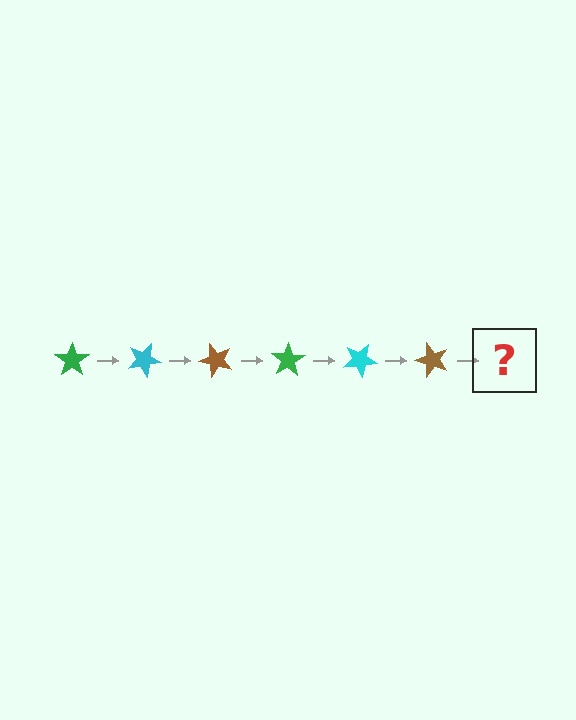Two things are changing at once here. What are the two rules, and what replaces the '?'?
The two rules are that it rotates 25 degrees each step and the color cycles through green, cyan, and brown. The '?' should be a green star, rotated 150 degrees from the start.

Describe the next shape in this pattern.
It should be a green star, rotated 150 degrees from the start.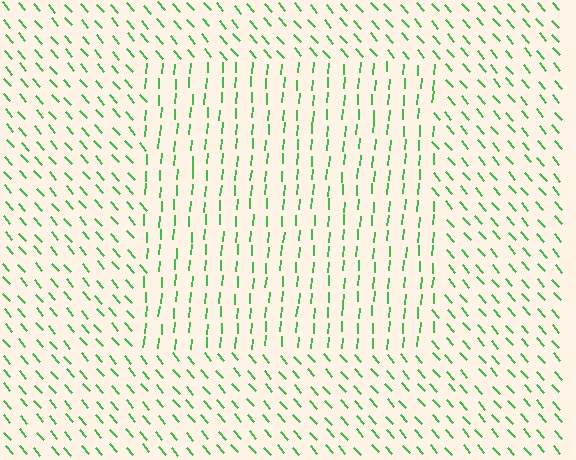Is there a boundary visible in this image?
Yes, there is a texture boundary formed by a change in line orientation.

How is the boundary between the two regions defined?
The boundary is defined purely by a change in line orientation (approximately 45 degrees difference). All lines are the same color and thickness.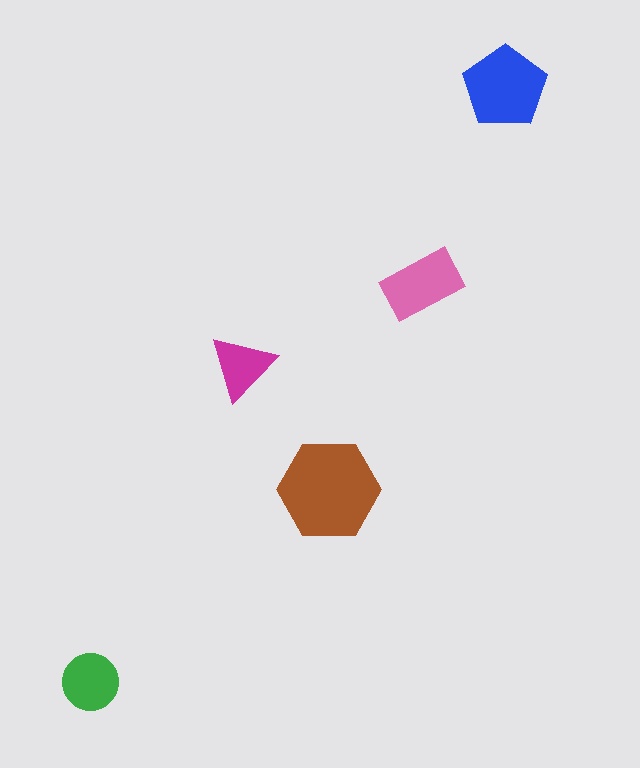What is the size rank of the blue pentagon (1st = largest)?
2nd.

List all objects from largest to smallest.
The brown hexagon, the blue pentagon, the pink rectangle, the green circle, the magenta triangle.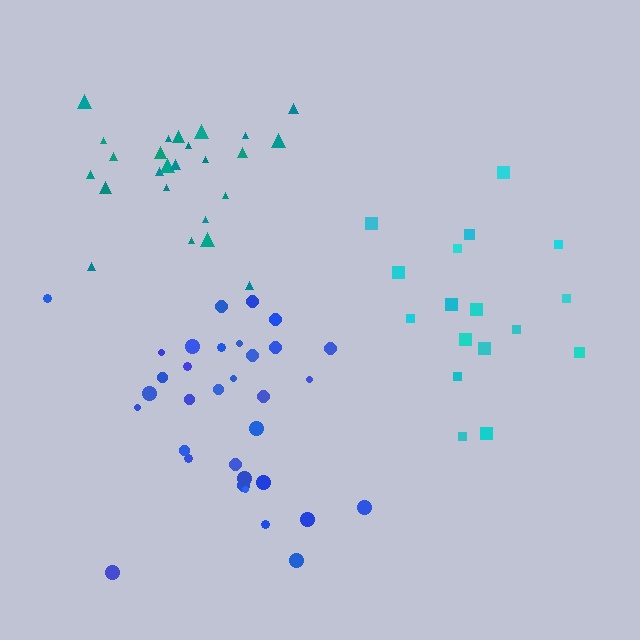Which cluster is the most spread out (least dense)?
Cyan.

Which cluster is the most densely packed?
Blue.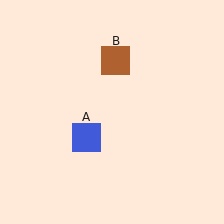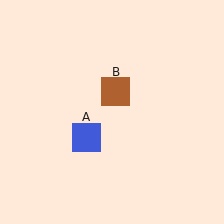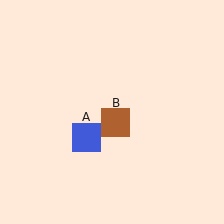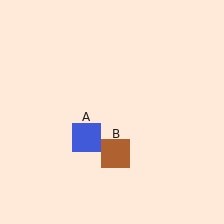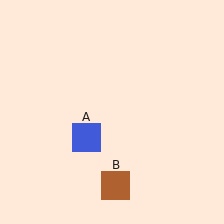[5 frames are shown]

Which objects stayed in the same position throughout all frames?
Blue square (object A) remained stationary.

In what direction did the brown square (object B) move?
The brown square (object B) moved down.